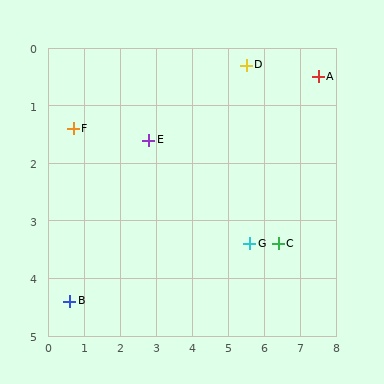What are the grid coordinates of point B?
Point B is at approximately (0.6, 4.4).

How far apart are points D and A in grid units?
Points D and A are about 2.0 grid units apart.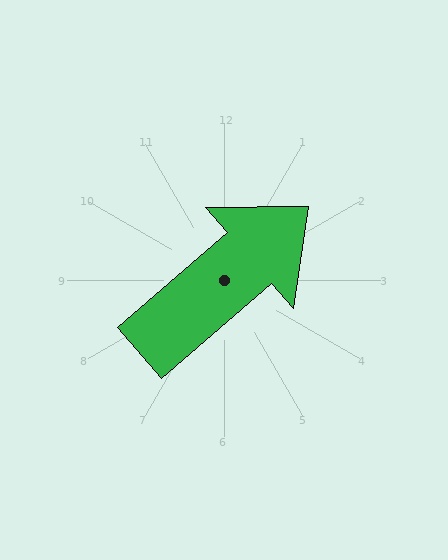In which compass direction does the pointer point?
Northeast.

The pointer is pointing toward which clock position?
Roughly 2 o'clock.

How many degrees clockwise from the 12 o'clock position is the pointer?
Approximately 49 degrees.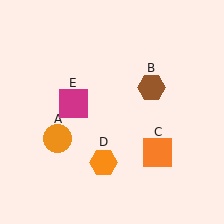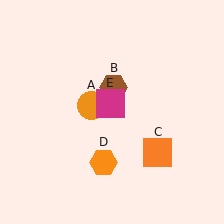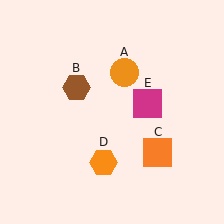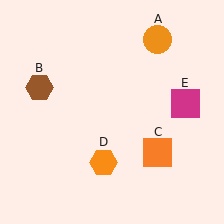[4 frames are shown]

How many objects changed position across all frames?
3 objects changed position: orange circle (object A), brown hexagon (object B), magenta square (object E).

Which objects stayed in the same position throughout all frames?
Orange square (object C) and orange hexagon (object D) remained stationary.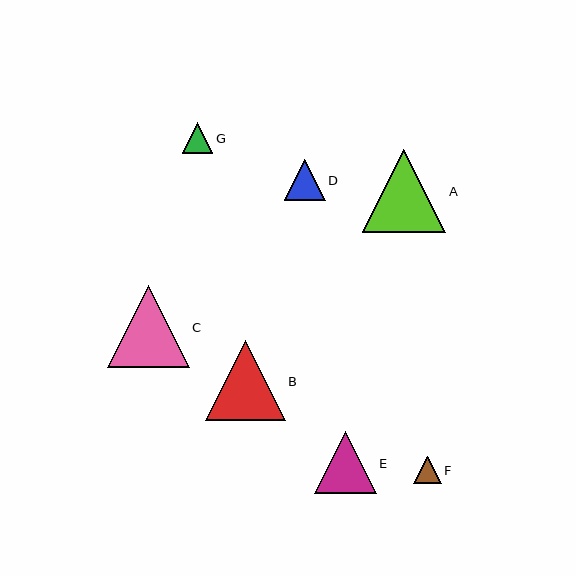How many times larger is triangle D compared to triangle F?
Triangle D is approximately 1.5 times the size of triangle F.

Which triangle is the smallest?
Triangle F is the smallest with a size of approximately 27 pixels.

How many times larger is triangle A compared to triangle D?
Triangle A is approximately 2.0 times the size of triangle D.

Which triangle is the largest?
Triangle A is the largest with a size of approximately 84 pixels.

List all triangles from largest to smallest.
From largest to smallest: A, C, B, E, D, G, F.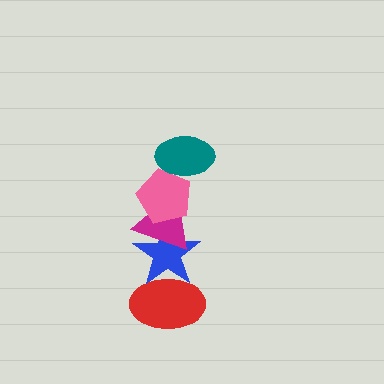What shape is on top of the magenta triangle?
The pink pentagon is on top of the magenta triangle.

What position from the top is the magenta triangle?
The magenta triangle is 3rd from the top.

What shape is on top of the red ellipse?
The blue star is on top of the red ellipse.